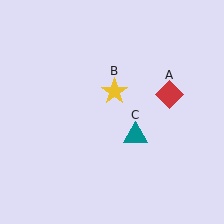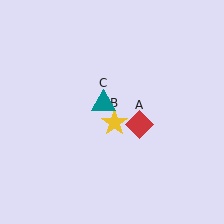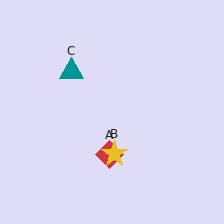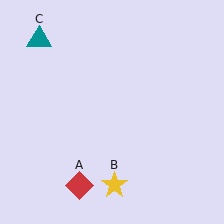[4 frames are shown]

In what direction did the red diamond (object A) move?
The red diamond (object A) moved down and to the left.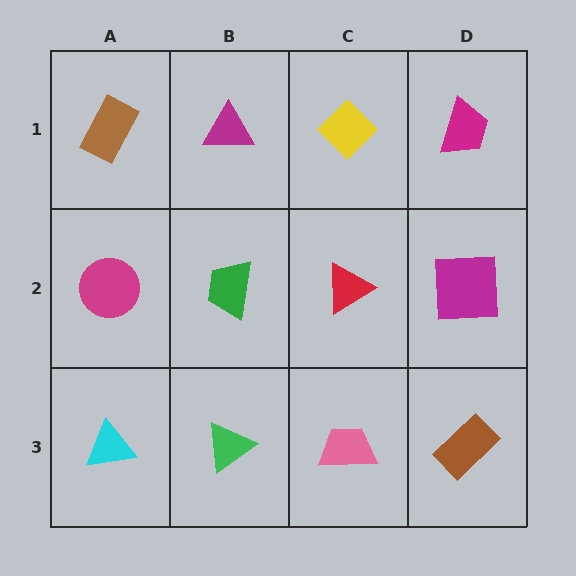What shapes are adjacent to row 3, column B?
A green trapezoid (row 2, column B), a cyan triangle (row 3, column A), a pink trapezoid (row 3, column C).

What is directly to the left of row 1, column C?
A magenta triangle.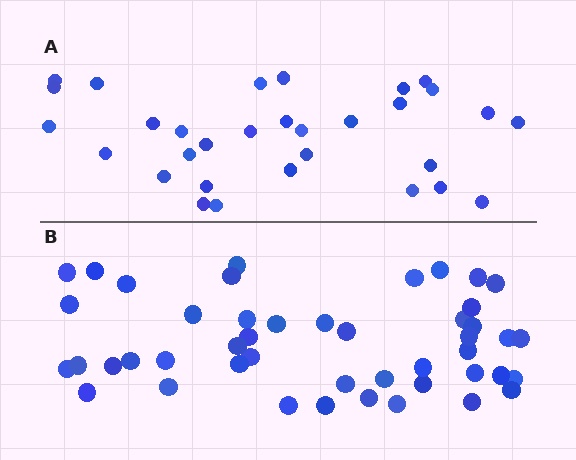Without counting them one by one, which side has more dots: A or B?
Region B (the bottom region) has more dots.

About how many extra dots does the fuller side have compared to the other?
Region B has approximately 15 more dots than region A.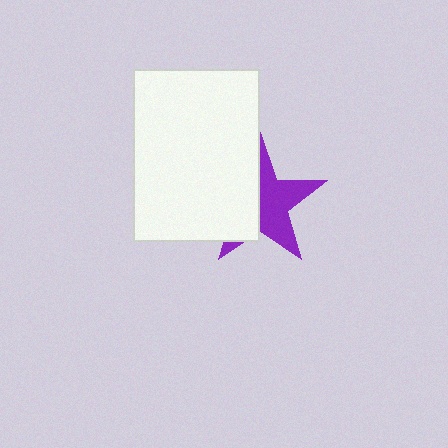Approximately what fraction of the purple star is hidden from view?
Roughly 45% of the purple star is hidden behind the white rectangle.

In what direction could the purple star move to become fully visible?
The purple star could move right. That would shift it out from behind the white rectangle entirely.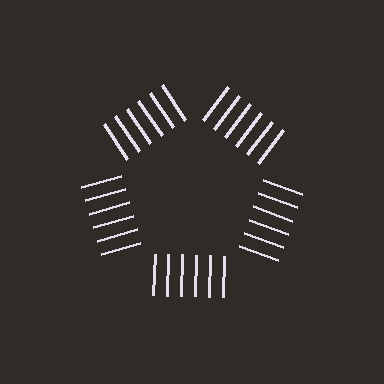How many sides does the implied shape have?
5 sides — the line-ends trace a pentagon.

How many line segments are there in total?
30 — 6 along each of the 5 edges.